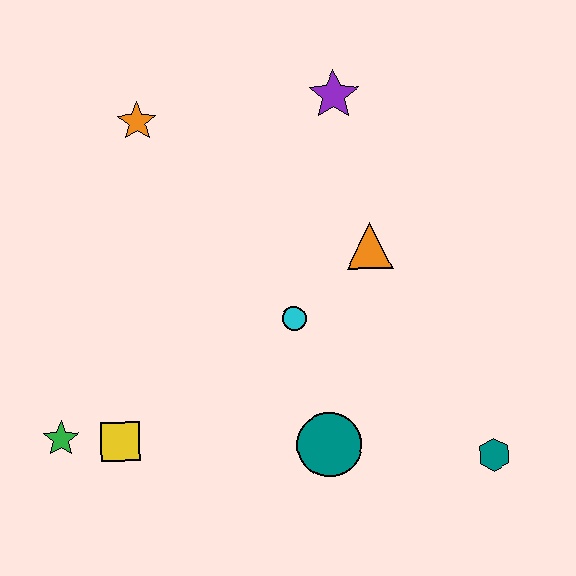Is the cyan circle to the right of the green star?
Yes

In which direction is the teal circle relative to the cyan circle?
The teal circle is below the cyan circle.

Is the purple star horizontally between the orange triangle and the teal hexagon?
No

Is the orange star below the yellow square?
No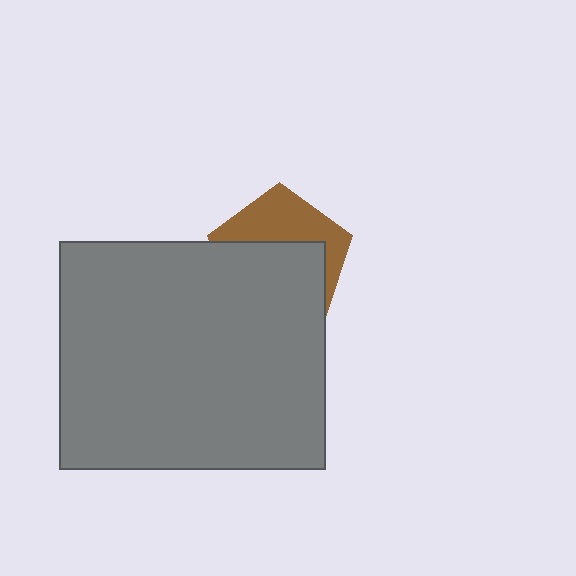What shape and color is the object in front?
The object in front is a gray rectangle.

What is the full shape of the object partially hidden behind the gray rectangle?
The partially hidden object is a brown pentagon.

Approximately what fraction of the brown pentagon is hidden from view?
Roughly 59% of the brown pentagon is hidden behind the gray rectangle.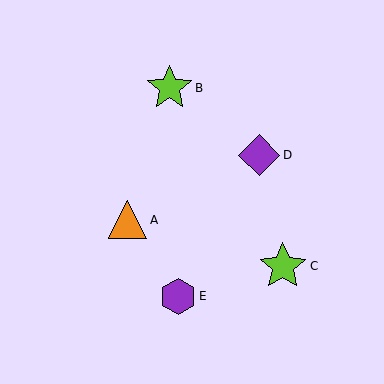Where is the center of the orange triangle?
The center of the orange triangle is at (128, 220).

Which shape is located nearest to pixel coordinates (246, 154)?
The purple diamond (labeled D) at (259, 155) is nearest to that location.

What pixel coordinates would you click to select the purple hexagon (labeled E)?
Click at (178, 296) to select the purple hexagon E.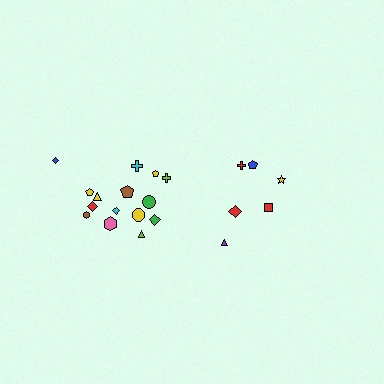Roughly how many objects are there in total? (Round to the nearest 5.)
Roughly 20 objects in total.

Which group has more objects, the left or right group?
The left group.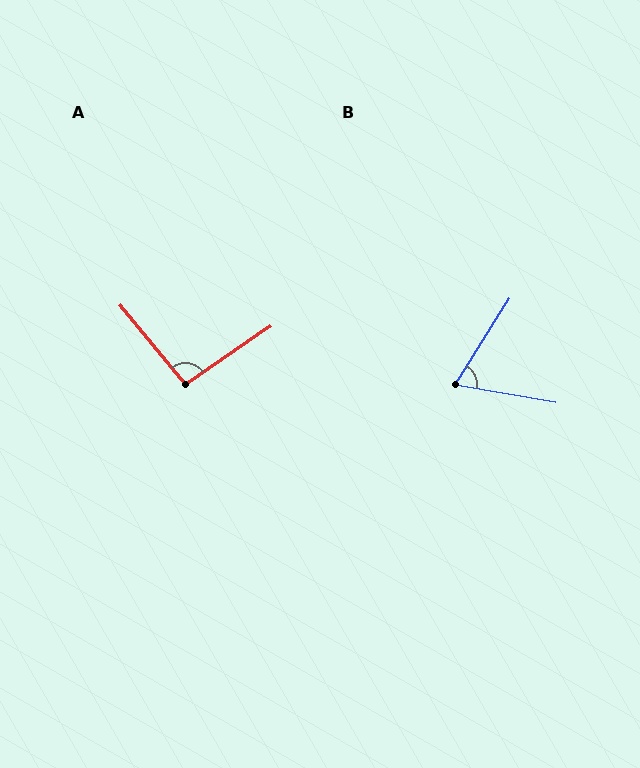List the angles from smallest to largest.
B (68°), A (95°).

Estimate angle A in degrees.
Approximately 95 degrees.